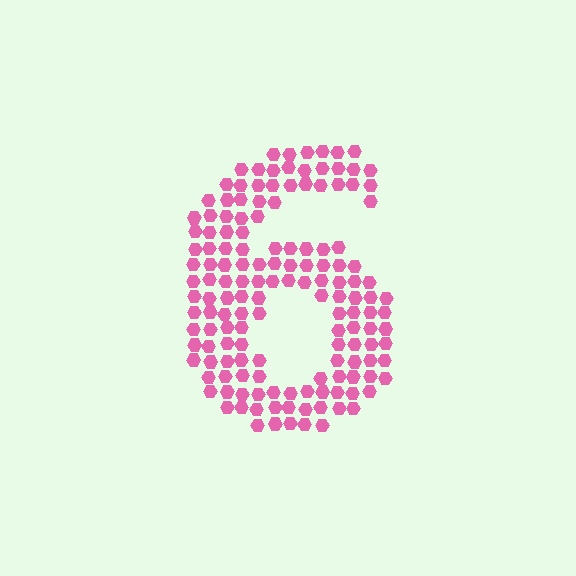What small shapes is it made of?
It is made of small hexagons.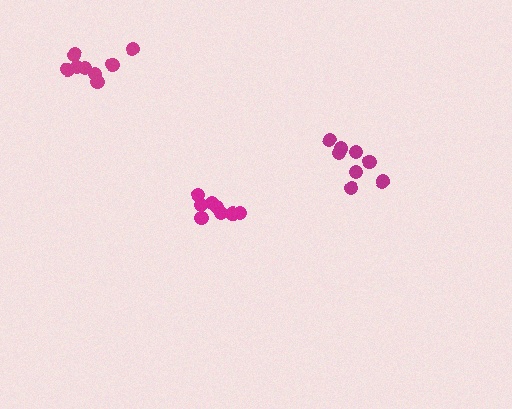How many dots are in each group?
Group 1: 8 dots, Group 2: 9 dots, Group 3: 8 dots (25 total).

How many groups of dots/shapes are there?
There are 3 groups.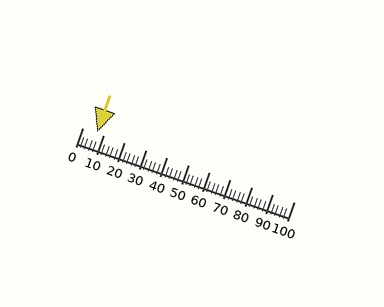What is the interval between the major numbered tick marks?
The major tick marks are spaced 10 units apart.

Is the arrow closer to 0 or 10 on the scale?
The arrow is closer to 10.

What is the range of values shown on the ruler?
The ruler shows values from 0 to 100.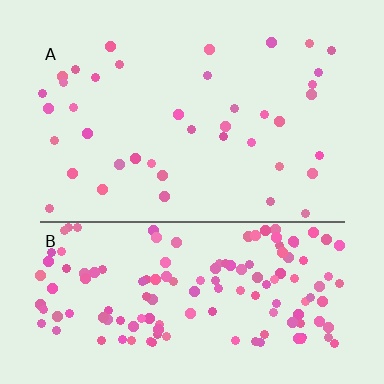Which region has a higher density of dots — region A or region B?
B (the bottom).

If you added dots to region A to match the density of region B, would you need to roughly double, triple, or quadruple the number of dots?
Approximately quadruple.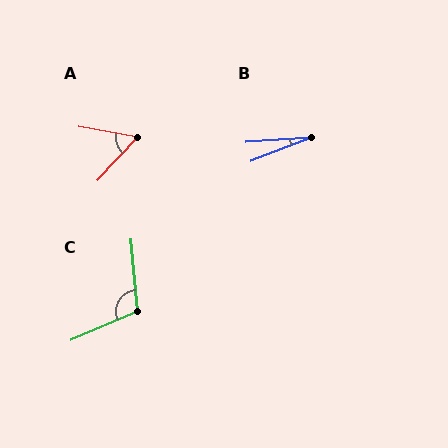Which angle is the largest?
C, at approximately 108 degrees.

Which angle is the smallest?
B, at approximately 17 degrees.